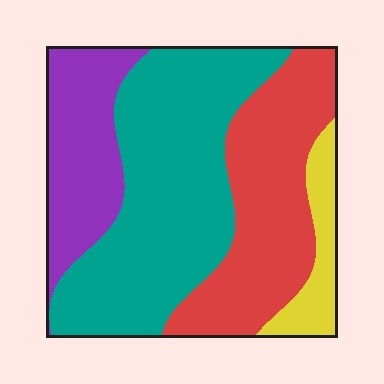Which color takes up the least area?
Yellow, at roughly 10%.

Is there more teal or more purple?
Teal.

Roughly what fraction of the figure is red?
Red takes up between a sixth and a third of the figure.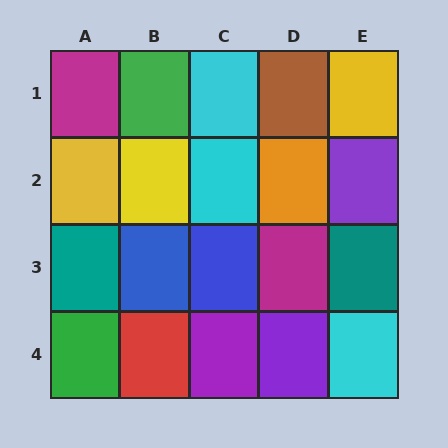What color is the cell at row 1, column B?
Green.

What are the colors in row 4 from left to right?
Green, red, purple, purple, cyan.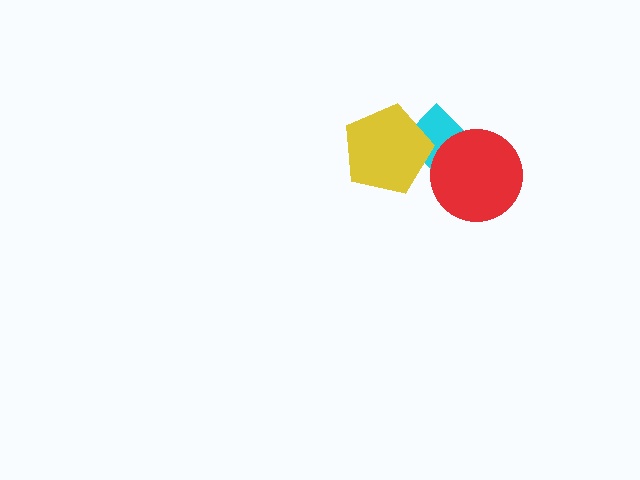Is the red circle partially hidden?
No, no other shape covers it.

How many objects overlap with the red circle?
1 object overlaps with the red circle.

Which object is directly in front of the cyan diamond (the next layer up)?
The yellow pentagon is directly in front of the cyan diamond.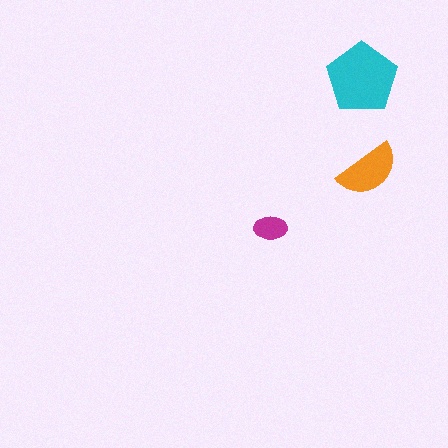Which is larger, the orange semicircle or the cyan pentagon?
The cyan pentagon.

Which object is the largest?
The cyan pentagon.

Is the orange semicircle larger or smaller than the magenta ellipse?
Larger.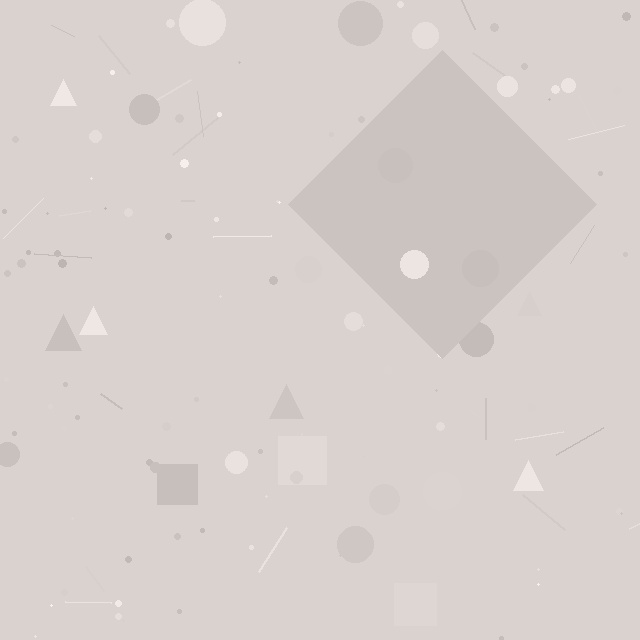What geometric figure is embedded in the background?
A diamond is embedded in the background.